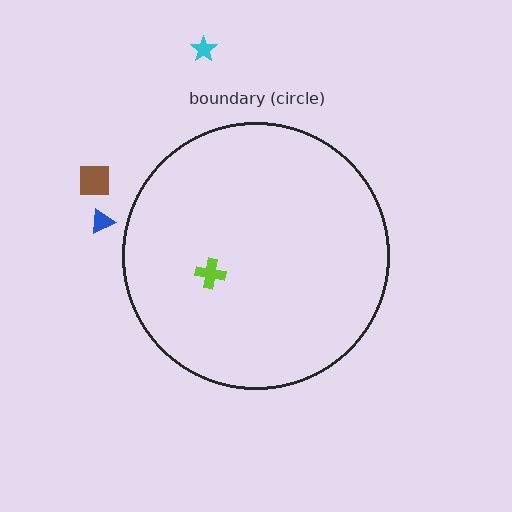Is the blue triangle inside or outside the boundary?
Outside.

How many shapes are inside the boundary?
1 inside, 3 outside.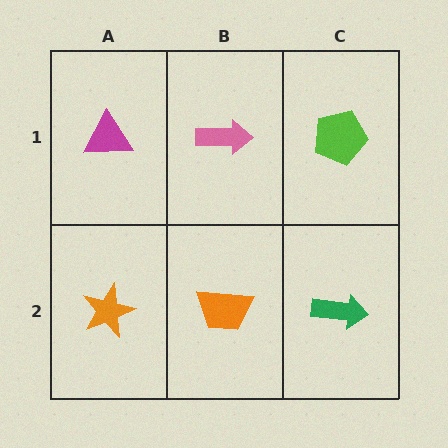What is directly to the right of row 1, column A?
A pink arrow.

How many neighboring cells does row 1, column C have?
2.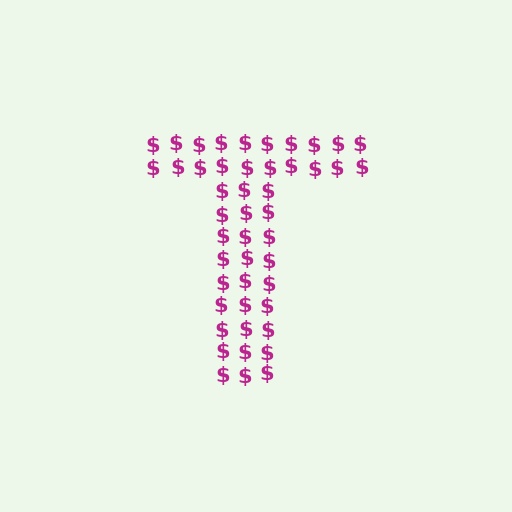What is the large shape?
The large shape is the letter T.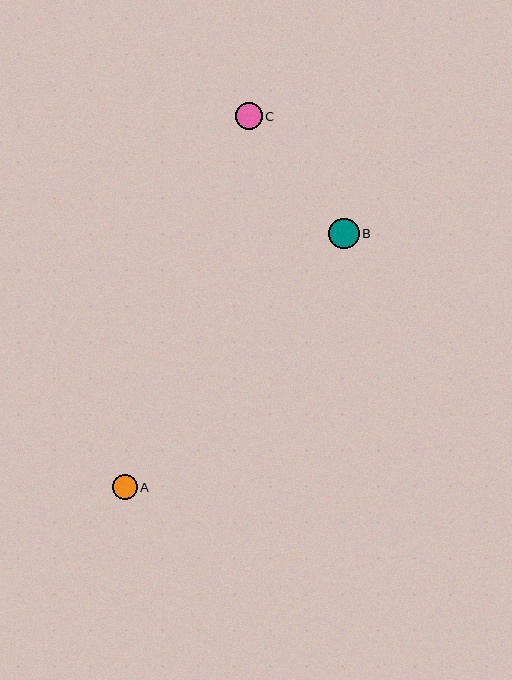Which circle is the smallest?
Circle A is the smallest with a size of approximately 25 pixels.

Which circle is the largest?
Circle B is the largest with a size of approximately 31 pixels.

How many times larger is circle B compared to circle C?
Circle B is approximately 1.2 times the size of circle C.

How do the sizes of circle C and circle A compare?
Circle C and circle A are approximately the same size.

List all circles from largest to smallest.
From largest to smallest: B, C, A.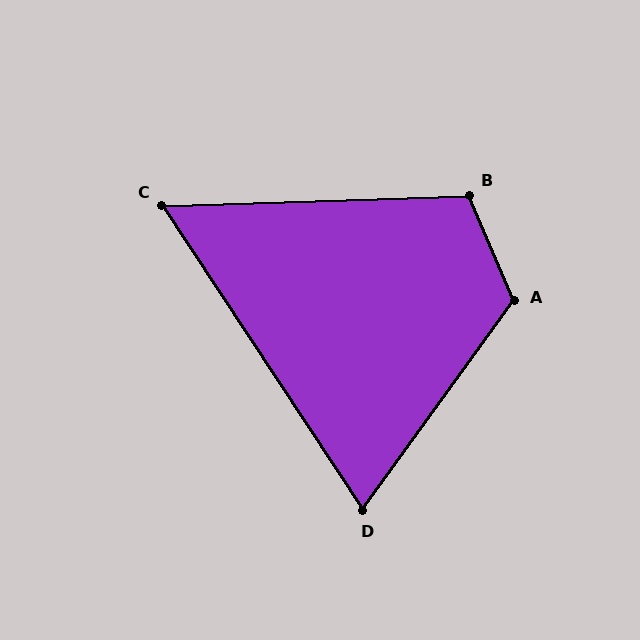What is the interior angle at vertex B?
Approximately 111 degrees (obtuse).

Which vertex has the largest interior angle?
A, at approximately 121 degrees.